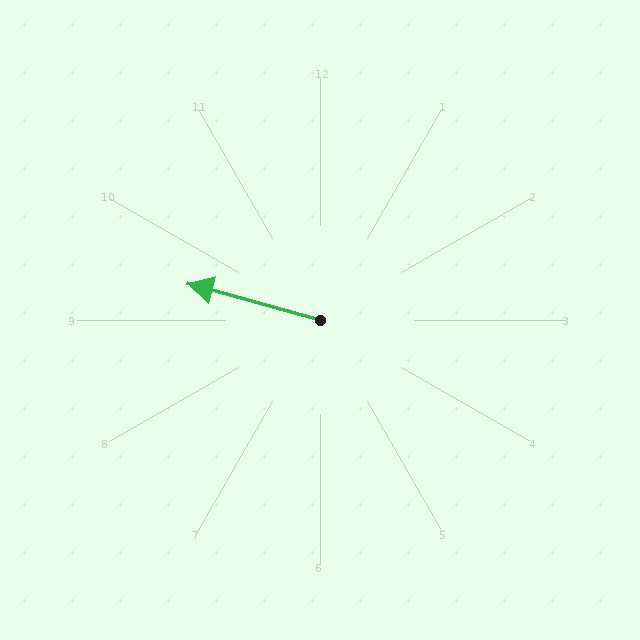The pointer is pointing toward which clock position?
Roughly 10 o'clock.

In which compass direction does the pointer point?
West.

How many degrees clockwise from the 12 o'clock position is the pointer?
Approximately 285 degrees.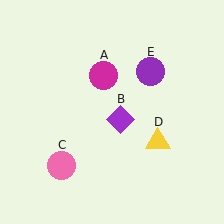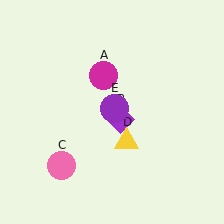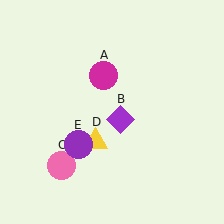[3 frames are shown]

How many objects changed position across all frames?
2 objects changed position: yellow triangle (object D), purple circle (object E).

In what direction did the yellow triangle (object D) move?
The yellow triangle (object D) moved left.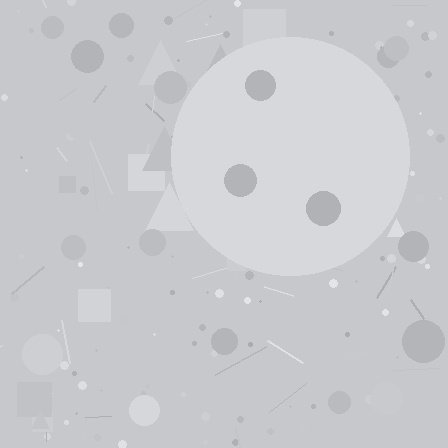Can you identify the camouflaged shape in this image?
The camouflaged shape is a circle.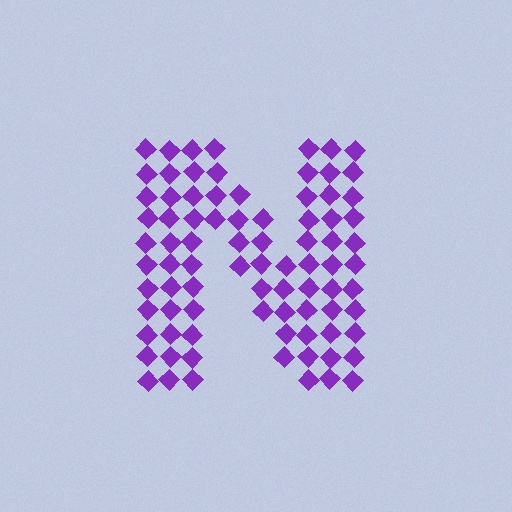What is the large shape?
The large shape is the letter N.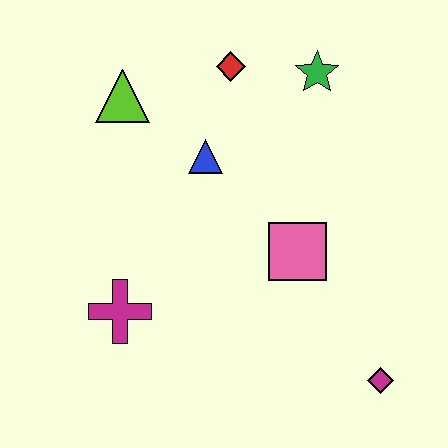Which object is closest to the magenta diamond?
The pink square is closest to the magenta diamond.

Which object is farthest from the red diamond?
The magenta diamond is farthest from the red diamond.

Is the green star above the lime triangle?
Yes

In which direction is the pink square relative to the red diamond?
The pink square is below the red diamond.